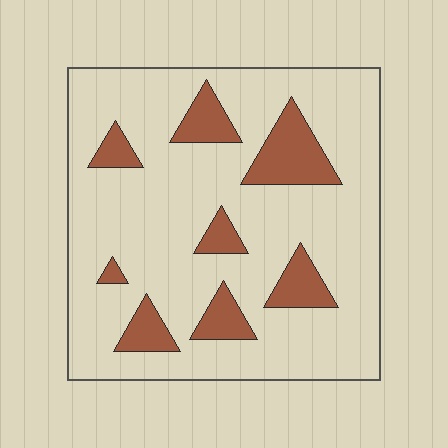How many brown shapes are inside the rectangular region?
8.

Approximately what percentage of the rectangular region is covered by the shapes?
Approximately 15%.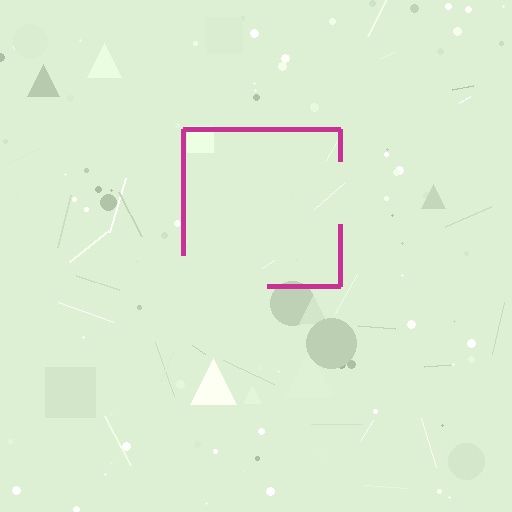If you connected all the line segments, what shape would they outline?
They would outline a square.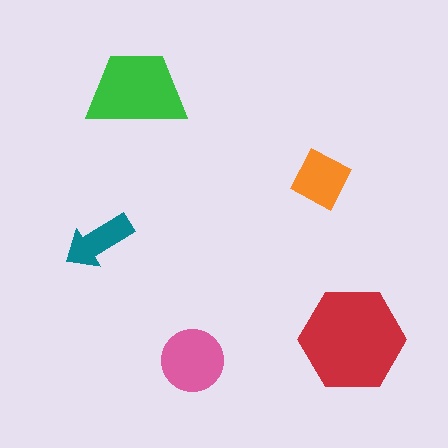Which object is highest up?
The green trapezoid is topmost.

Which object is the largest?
The red hexagon.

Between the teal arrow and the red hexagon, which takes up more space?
The red hexagon.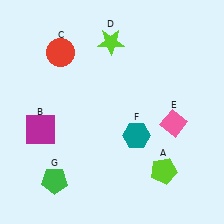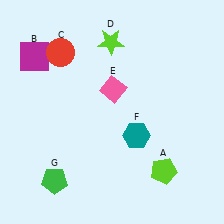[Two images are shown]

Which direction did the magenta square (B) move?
The magenta square (B) moved up.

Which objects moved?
The objects that moved are: the magenta square (B), the pink diamond (E).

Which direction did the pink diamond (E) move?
The pink diamond (E) moved left.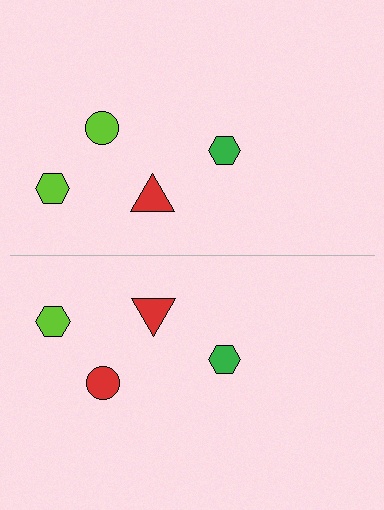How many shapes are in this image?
There are 8 shapes in this image.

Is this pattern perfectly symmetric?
No, the pattern is not perfectly symmetric. The red circle on the bottom side breaks the symmetry — its mirror counterpart is lime.